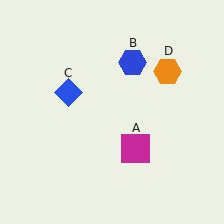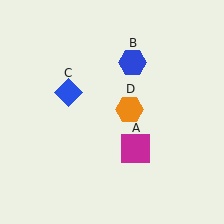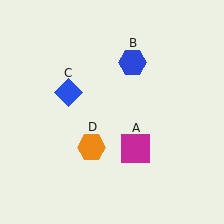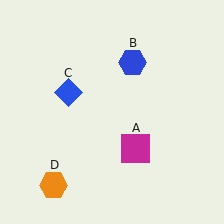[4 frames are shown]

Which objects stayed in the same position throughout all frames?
Magenta square (object A) and blue hexagon (object B) and blue diamond (object C) remained stationary.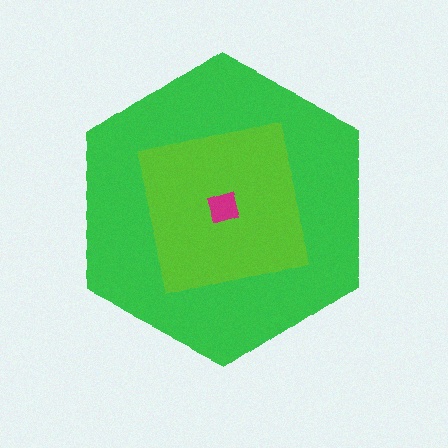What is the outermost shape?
The green hexagon.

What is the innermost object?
The magenta diamond.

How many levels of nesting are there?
3.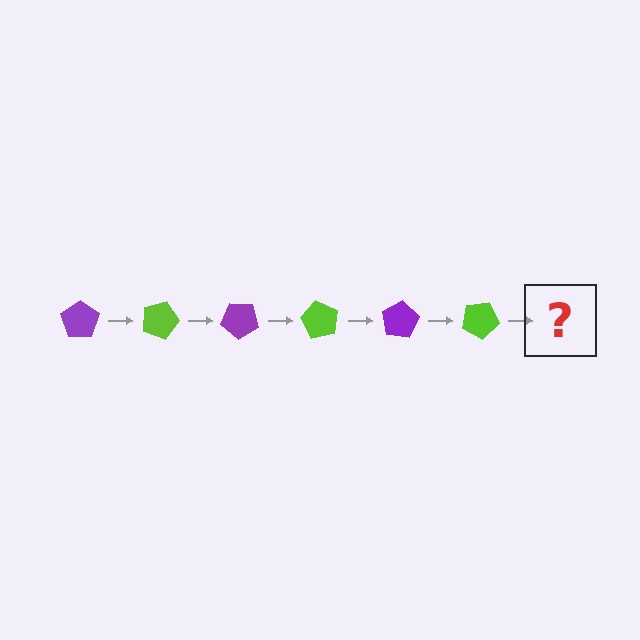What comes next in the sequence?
The next element should be a purple pentagon, rotated 120 degrees from the start.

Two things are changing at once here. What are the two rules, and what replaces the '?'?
The two rules are that it rotates 20 degrees each step and the color cycles through purple and lime. The '?' should be a purple pentagon, rotated 120 degrees from the start.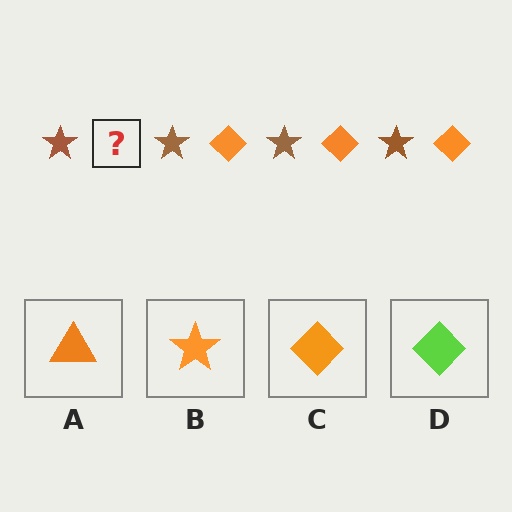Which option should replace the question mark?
Option C.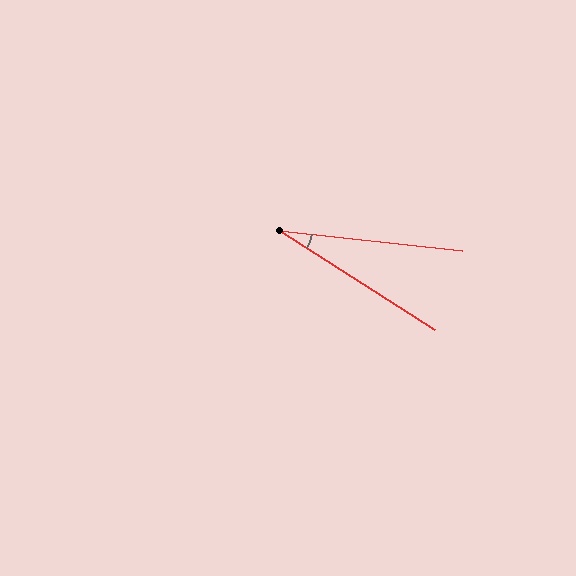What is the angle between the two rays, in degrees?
Approximately 26 degrees.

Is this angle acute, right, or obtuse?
It is acute.